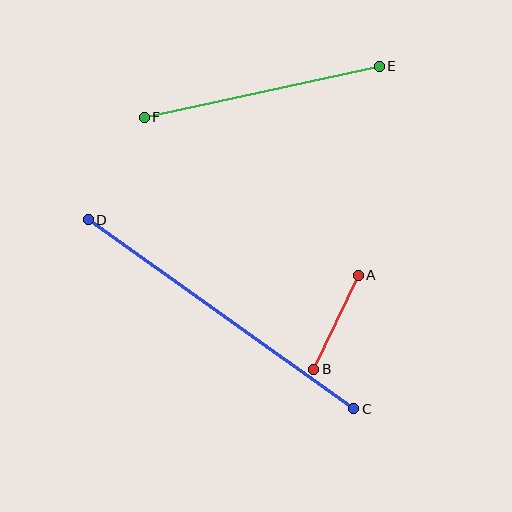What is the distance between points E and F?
The distance is approximately 241 pixels.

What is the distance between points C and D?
The distance is approximately 326 pixels.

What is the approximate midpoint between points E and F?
The midpoint is at approximately (262, 92) pixels.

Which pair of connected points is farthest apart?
Points C and D are farthest apart.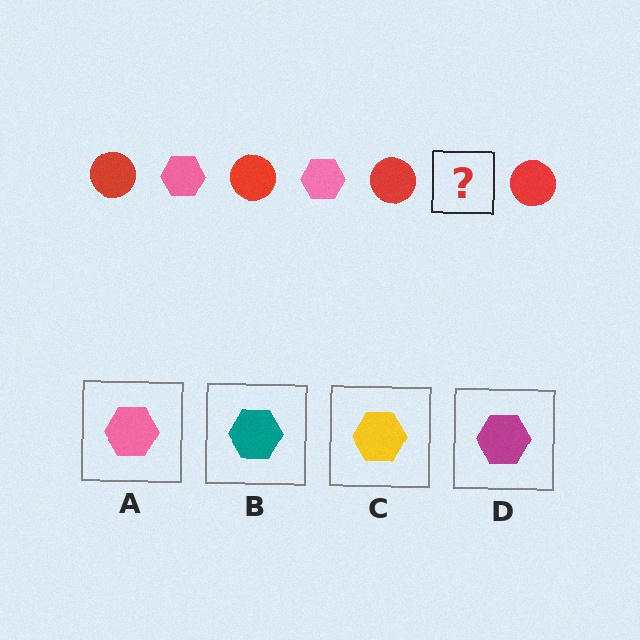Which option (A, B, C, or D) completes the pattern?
A.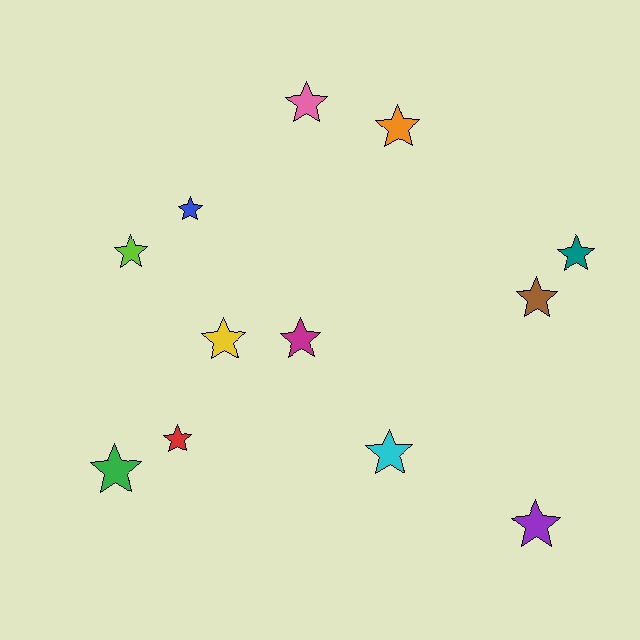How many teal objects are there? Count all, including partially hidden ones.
There is 1 teal object.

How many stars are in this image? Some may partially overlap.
There are 12 stars.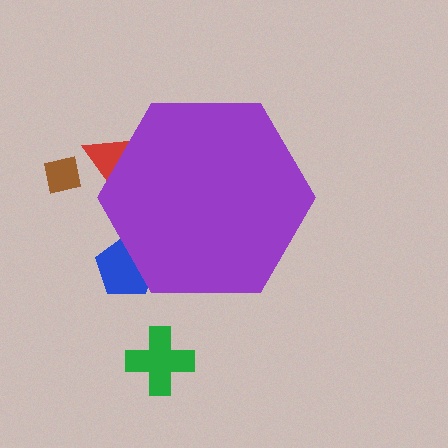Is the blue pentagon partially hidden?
Yes, the blue pentagon is partially hidden behind the purple hexagon.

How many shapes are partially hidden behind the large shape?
2 shapes are partially hidden.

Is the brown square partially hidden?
No, the brown square is fully visible.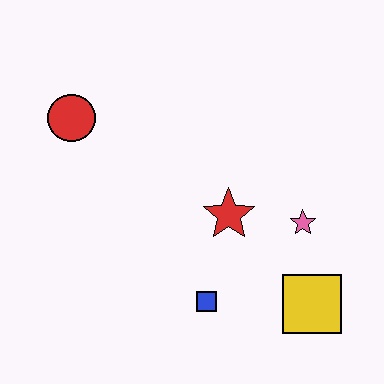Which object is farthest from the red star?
The red circle is farthest from the red star.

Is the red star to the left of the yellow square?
Yes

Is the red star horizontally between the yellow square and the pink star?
No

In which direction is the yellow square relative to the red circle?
The yellow square is to the right of the red circle.